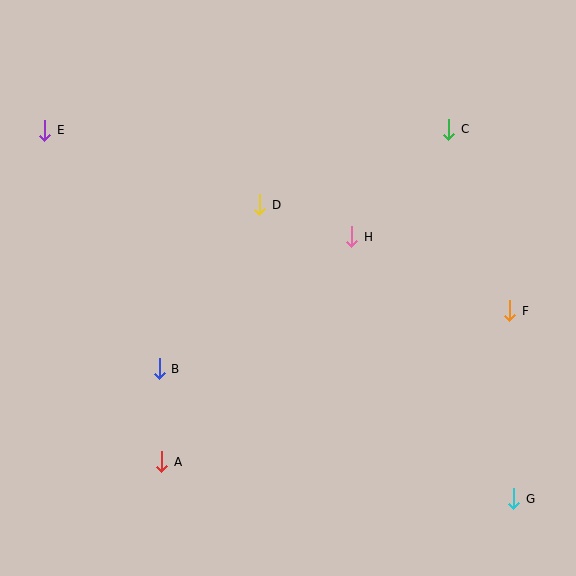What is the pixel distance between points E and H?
The distance between E and H is 325 pixels.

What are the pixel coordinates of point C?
Point C is at (449, 129).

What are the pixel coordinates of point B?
Point B is at (159, 369).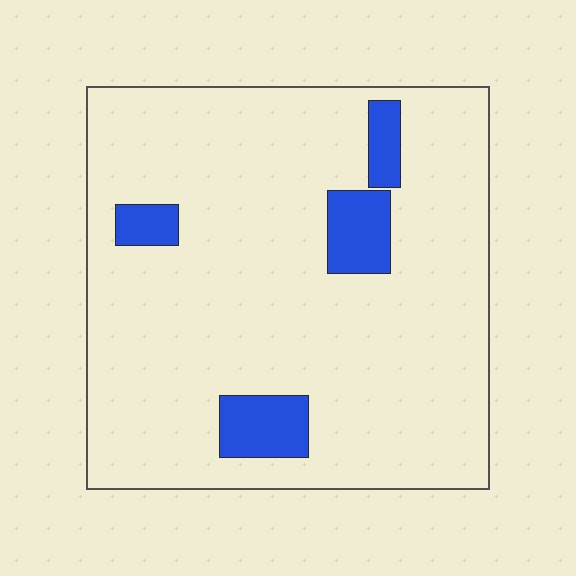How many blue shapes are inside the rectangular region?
4.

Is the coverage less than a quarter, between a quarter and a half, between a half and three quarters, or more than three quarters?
Less than a quarter.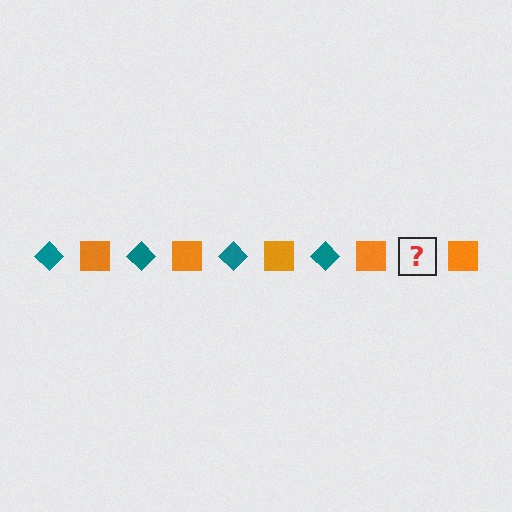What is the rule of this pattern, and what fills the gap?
The rule is that the pattern alternates between teal diamond and orange square. The gap should be filled with a teal diamond.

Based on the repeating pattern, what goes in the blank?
The blank should be a teal diamond.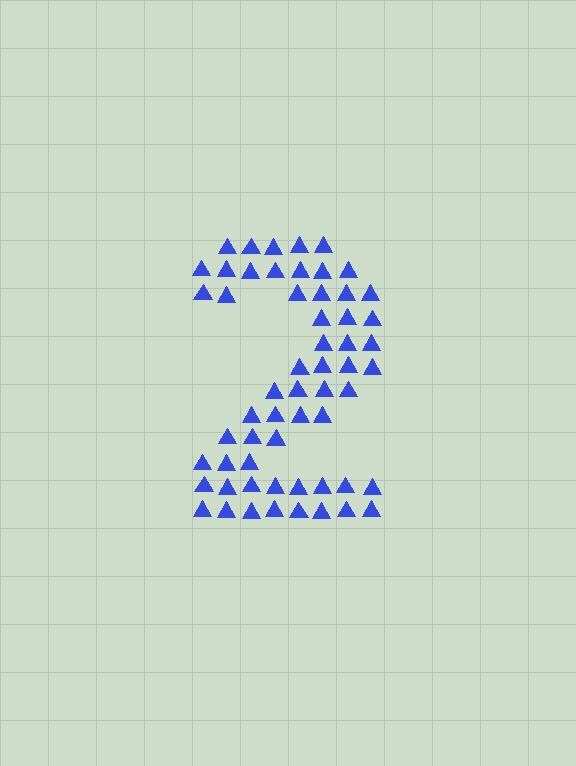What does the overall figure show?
The overall figure shows the digit 2.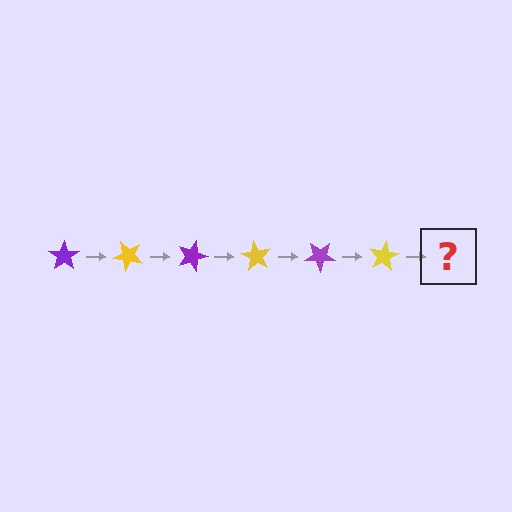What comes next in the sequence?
The next element should be a purple star, rotated 270 degrees from the start.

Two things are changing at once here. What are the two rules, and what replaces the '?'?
The two rules are that it rotates 45 degrees each step and the color cycles through purple and yellow. The '?' should be a purple star, rotated 270 degrees from the start.